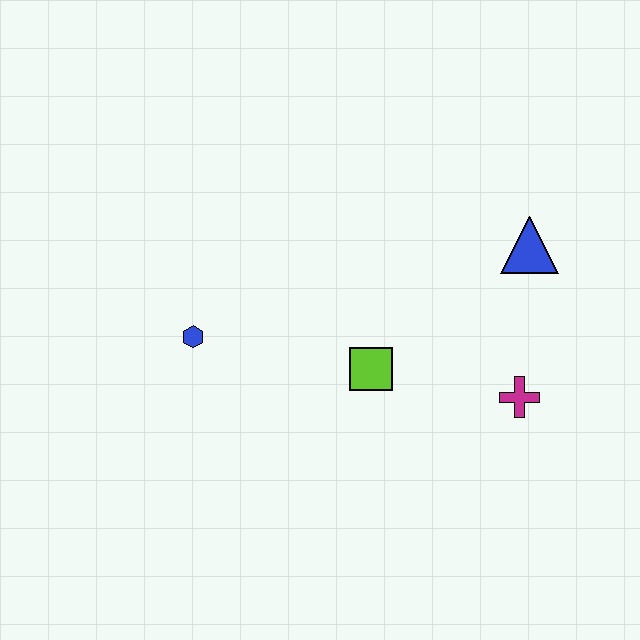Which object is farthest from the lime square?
The blue triangle is farthest from the lime square.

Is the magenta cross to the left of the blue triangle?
Yes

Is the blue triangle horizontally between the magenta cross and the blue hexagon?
No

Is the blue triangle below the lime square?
No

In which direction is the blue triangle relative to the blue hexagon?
The blue triangle is to the right of the blue hexagon.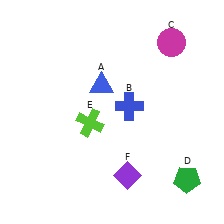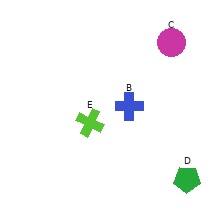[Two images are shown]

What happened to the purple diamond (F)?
The purple diamond (F) was removed in Image 2. It was in the bottom-right area of Image 1.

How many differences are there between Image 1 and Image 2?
There are 2 differences between the two images.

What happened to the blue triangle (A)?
The blue triangle (A) was removed in Image 2. It was in the top-left area of Image 1.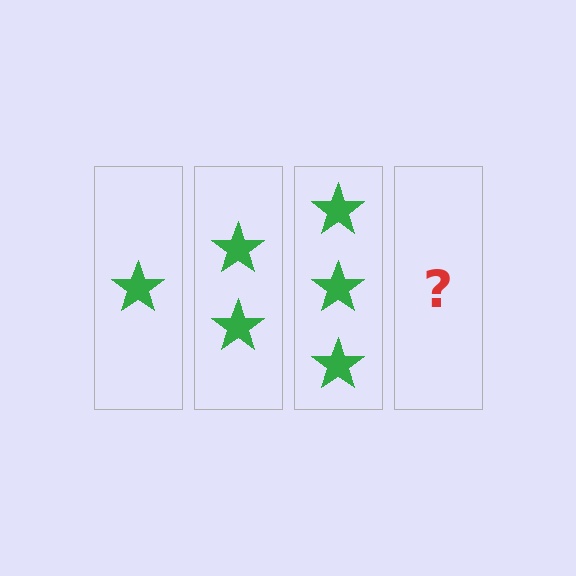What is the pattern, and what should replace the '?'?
The pattern is that each step adds one more star. The '?' should be 4 stars.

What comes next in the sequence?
The next element should be 4 stars.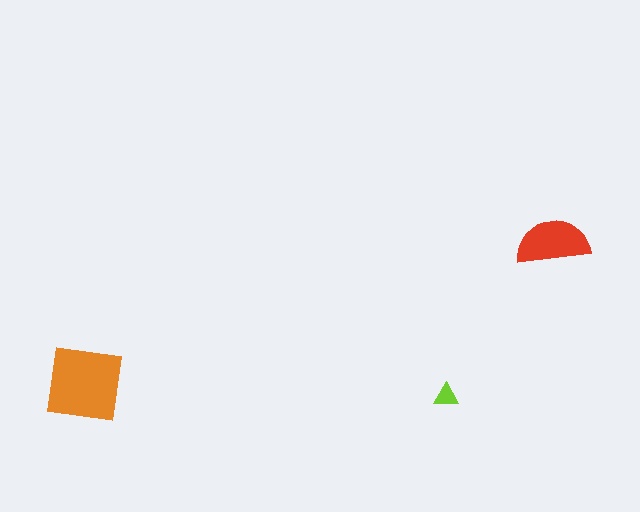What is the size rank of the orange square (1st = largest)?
1st.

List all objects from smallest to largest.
The lime triangle, the red semicircle, the orange square.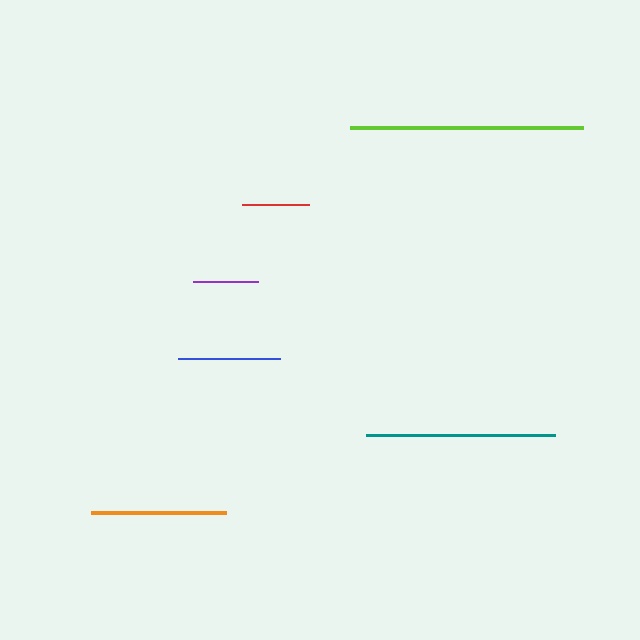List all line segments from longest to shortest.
From longest to shortest: lime, teal, orange, blue, red, purple.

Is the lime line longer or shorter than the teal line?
The lime line is longer than the teal line.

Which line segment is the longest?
The lime line is the longest at approximately 233 pixels.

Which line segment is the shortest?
The purple line is the shortest at approximately 65 pixels.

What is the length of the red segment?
The red segment is approximately 67 pixels long.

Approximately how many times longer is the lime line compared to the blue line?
The lime line is approximately 2.3 times the length of the blue line.